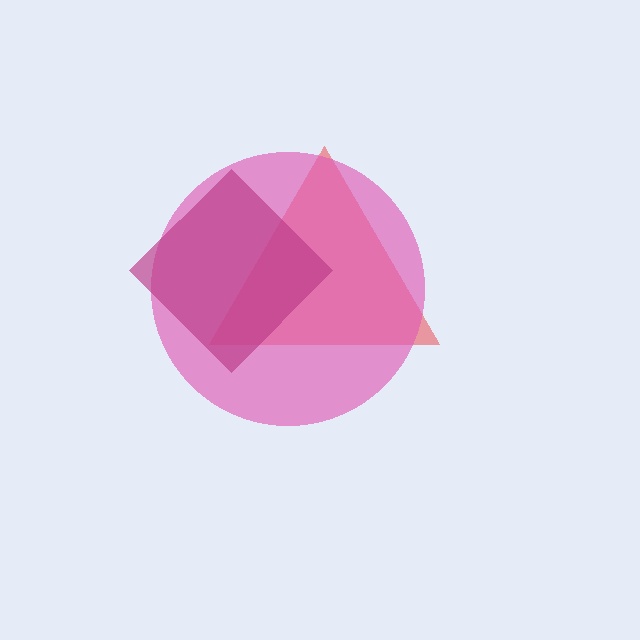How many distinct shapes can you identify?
There are 3 distinct shapes: a red triangle, a pink circle, a magenta diamond.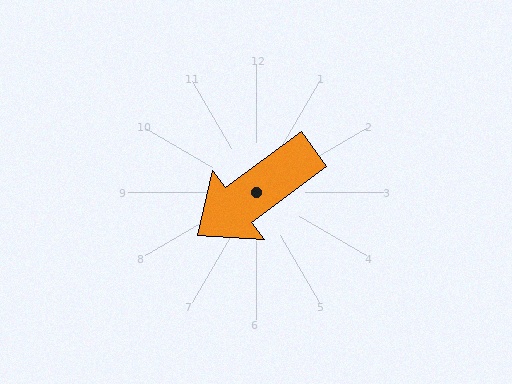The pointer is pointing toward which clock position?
Roughly 8 o'clock.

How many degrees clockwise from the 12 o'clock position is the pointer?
Approximately 233 degrees.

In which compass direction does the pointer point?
Southwest.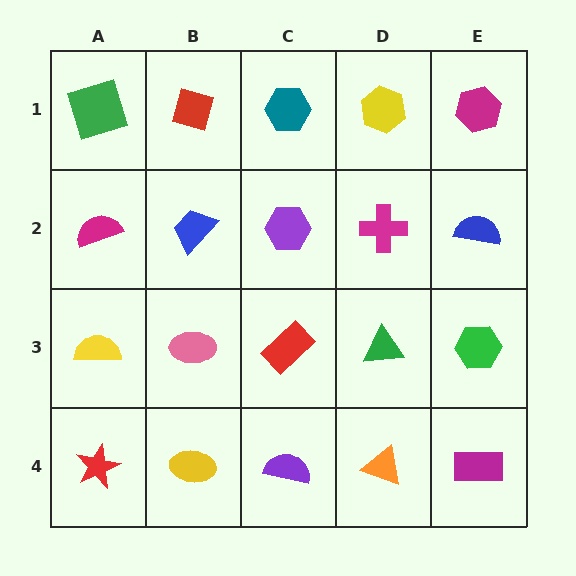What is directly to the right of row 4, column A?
A yellow ellipse.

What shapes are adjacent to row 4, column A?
A yellow semicircle (row 3, column A), a yellow ellipse (row 4, column B).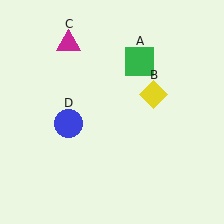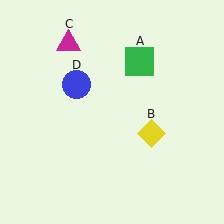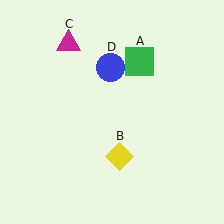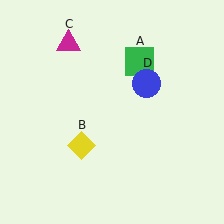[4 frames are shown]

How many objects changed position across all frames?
2 objects changed position: yellow diamond (object B), blue circle (object D).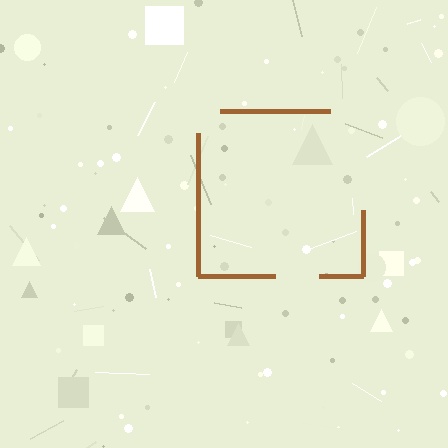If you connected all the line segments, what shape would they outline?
They would outline a square.